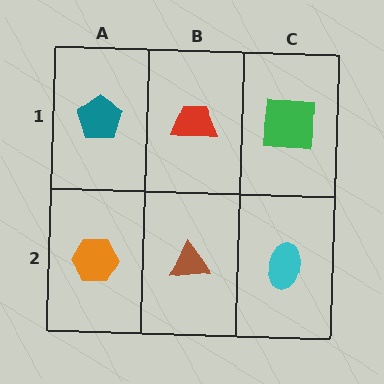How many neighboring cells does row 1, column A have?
2.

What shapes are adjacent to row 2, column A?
A teal pentagon (row 1, column A), a brown triangle (row 2, column B).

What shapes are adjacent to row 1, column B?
A brown triangle (row 2, column B), a teal pentagon (row 1, column A), a green square (row 1, column C).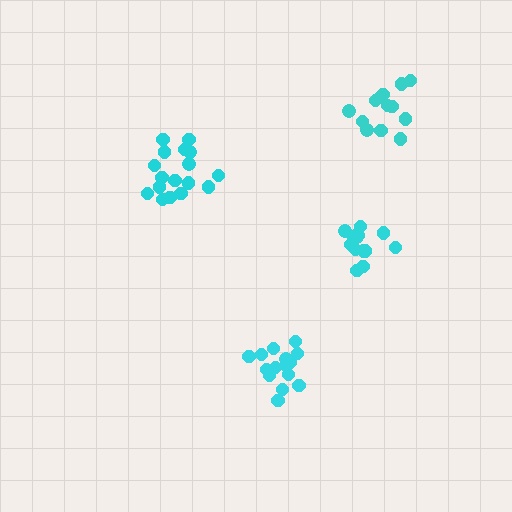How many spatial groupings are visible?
There are 4 spatial groupings.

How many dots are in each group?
Group 1: 17 dots, Group 2: 15 dots, Group 3: 13 dots, Group 4: 14 dots (59 total).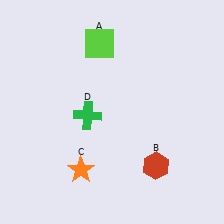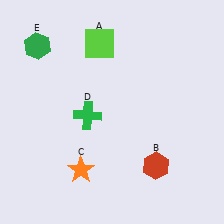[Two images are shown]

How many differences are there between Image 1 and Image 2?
There is 1 difference between the two images.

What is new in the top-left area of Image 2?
A green hexagon (E) was added in the top-left area of Image 2.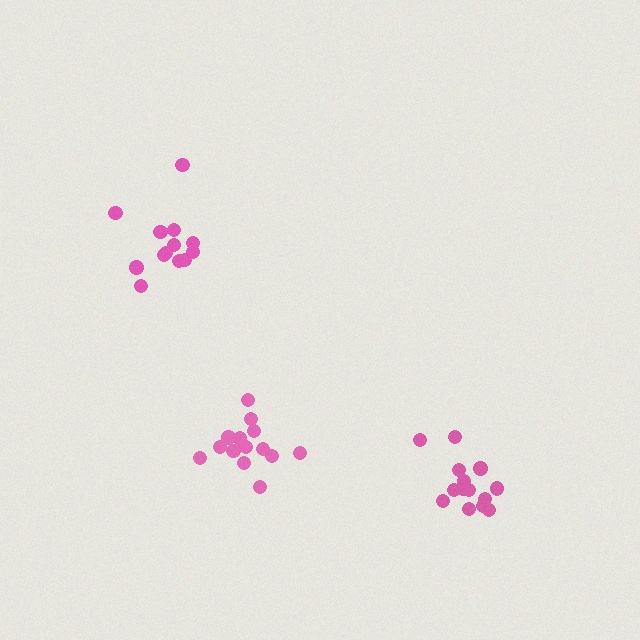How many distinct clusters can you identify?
There are 3 distinct clusters.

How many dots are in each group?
Group 1: 14 dots, Group 2: 14 dots, Group 3: 13 dots (41 total).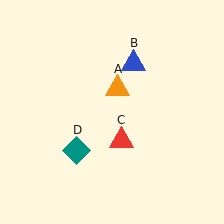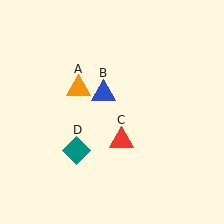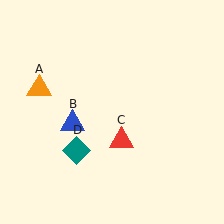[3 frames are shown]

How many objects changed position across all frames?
2 objects changed position: orange triangle (object A), blue triangle (object B).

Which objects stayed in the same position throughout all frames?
Red triangle (object C) and teal diamond (object D) remained stationary.